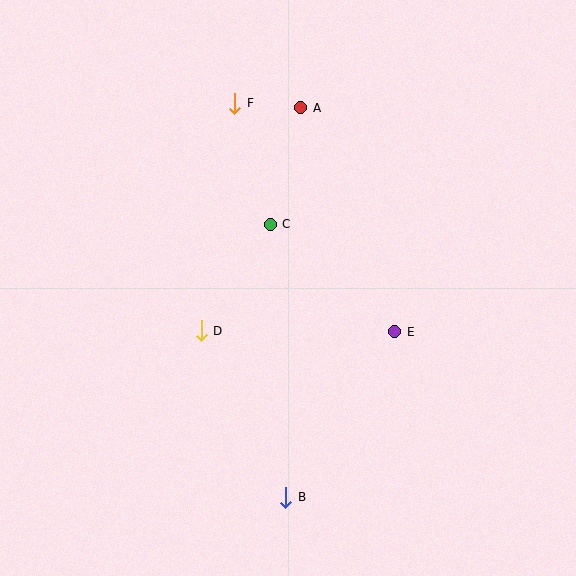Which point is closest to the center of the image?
Point C at (270, 224) is closest to the center.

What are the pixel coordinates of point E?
Point E is at (395, 332).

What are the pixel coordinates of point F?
Point F is at (235, 103).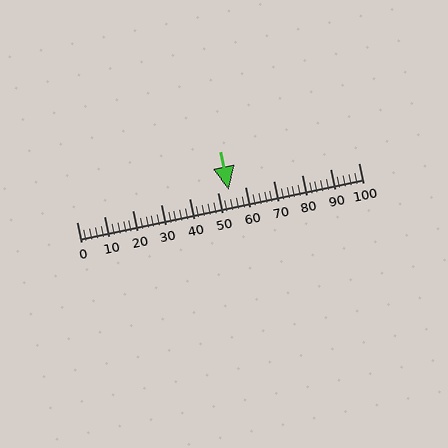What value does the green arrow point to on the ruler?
The green arrow points to approximately 54.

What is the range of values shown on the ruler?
The ruler shows values from 0 to 100.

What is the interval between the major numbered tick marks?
The major tick marks are spaced 10 units apart.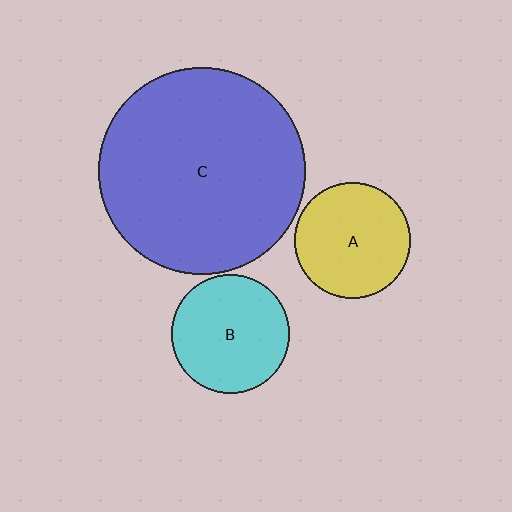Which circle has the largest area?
Circle C (blue).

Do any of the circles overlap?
No, none of the circles overlap.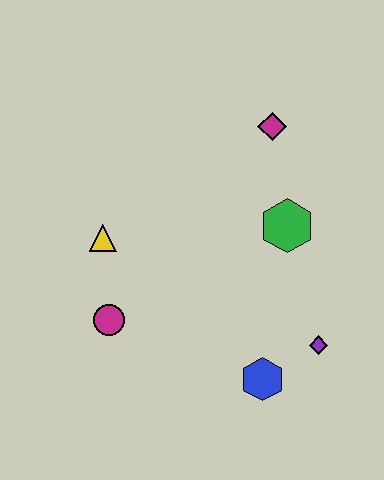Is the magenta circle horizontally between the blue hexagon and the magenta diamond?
No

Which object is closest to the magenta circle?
The yellow triangle is closest to the magenta circle.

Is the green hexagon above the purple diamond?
Yes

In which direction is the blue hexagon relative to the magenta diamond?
The blue hexagon is below the magenta diamond.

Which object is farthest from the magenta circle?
The magenta diamond is farthest from the magenta circle.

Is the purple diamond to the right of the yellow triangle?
Yes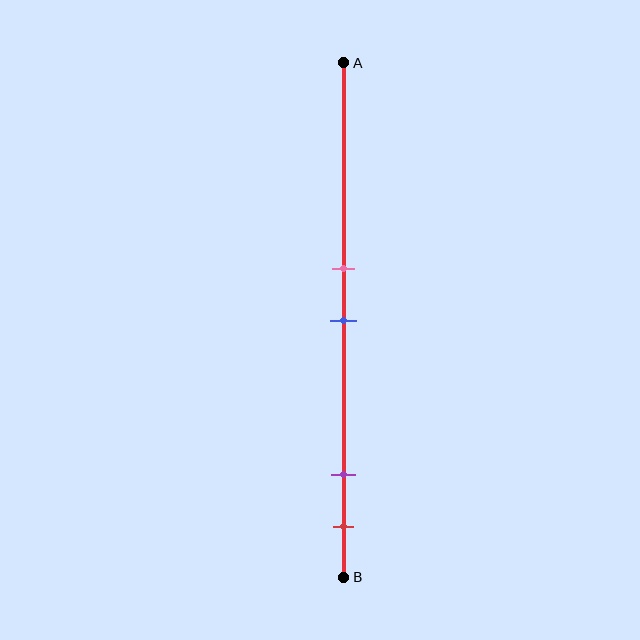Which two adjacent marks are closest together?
The pink and blue marks are the closest adjacent pair.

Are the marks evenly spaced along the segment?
No, the marks are not evenly spaced.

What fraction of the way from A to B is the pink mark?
The pink mark is approximately 40% (0.4) of the way from A to B.